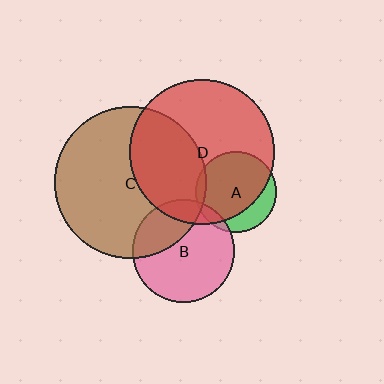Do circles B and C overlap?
Yes.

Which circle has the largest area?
Circle C (brown).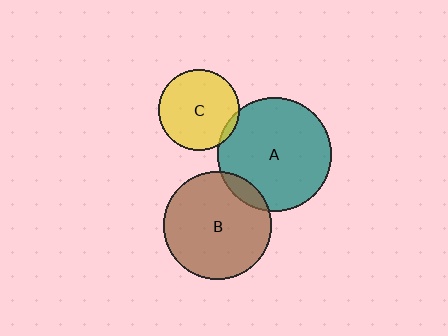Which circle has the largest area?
Circle A (teal).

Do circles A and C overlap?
Yes.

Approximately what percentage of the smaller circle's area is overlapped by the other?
Approximately 5%.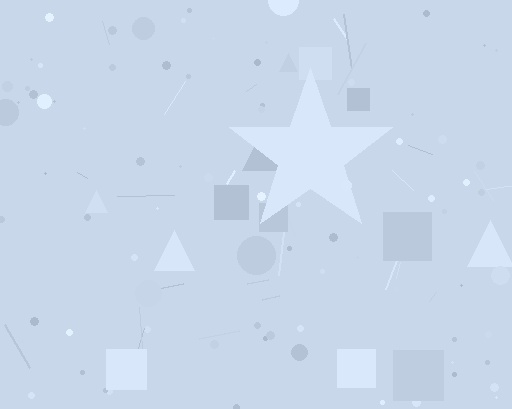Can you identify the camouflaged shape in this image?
The camouflaged shape is a star.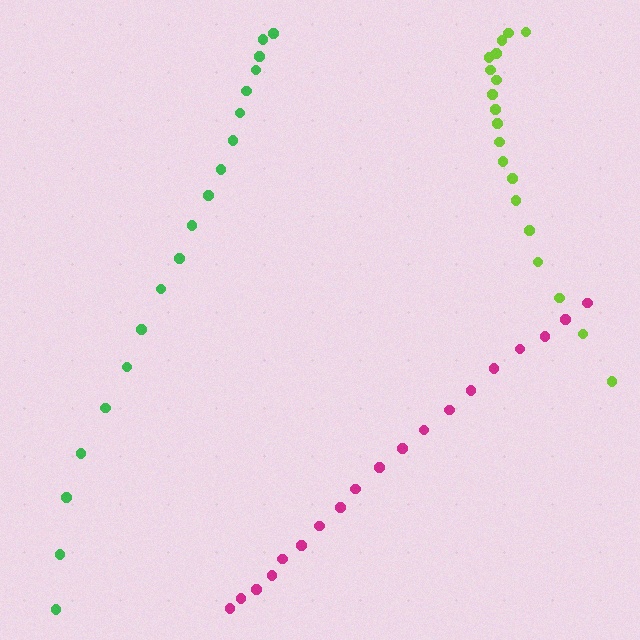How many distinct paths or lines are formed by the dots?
There are 3 distinct paths.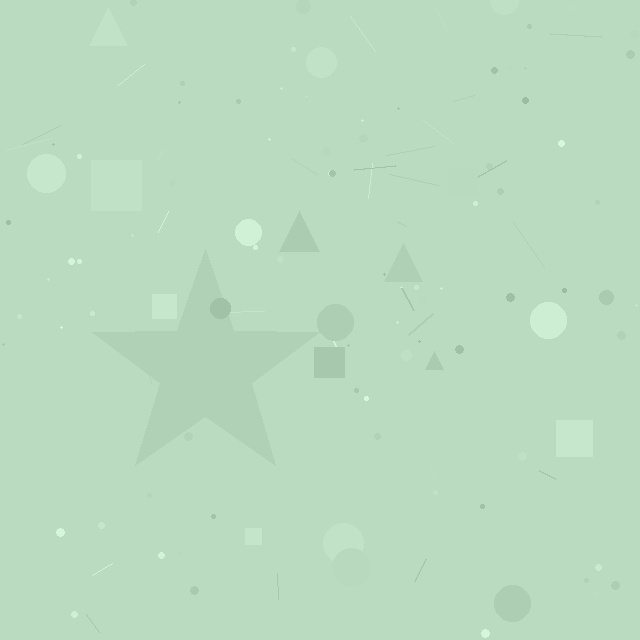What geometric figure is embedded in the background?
A star is embedded in the background.